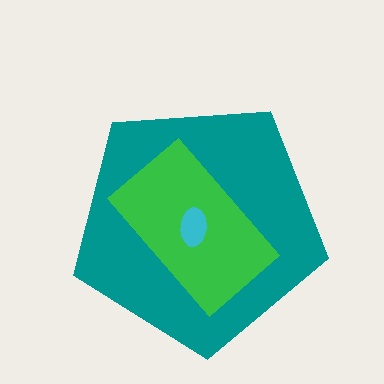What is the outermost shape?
The teal pentagon.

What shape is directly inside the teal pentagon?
The green rectangle.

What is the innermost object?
The cyan ellipse.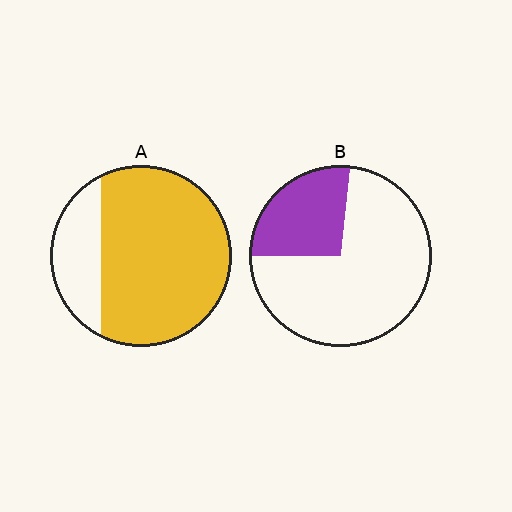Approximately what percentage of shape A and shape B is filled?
A is approximately 75% and B is approximately 25%.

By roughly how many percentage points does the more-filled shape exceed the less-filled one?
By roughly 50 percentage points (A over B).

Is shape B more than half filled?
No.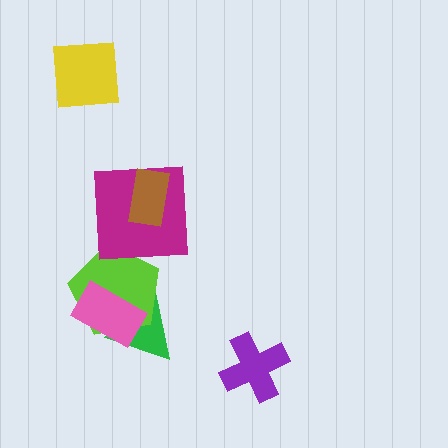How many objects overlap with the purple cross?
0 objects overlap with the purple cross.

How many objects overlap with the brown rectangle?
1 object overlaps with the brown rectangle.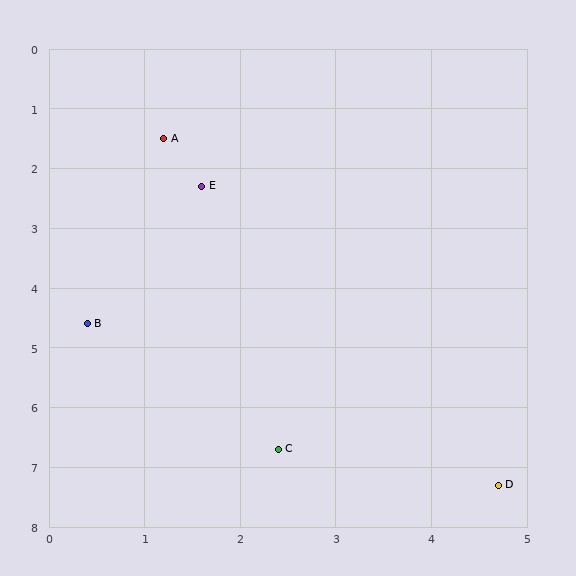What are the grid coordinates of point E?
Point E is at approximately (1.6, 2.3).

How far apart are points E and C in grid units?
Points E and C are about 4.5 grid units apart.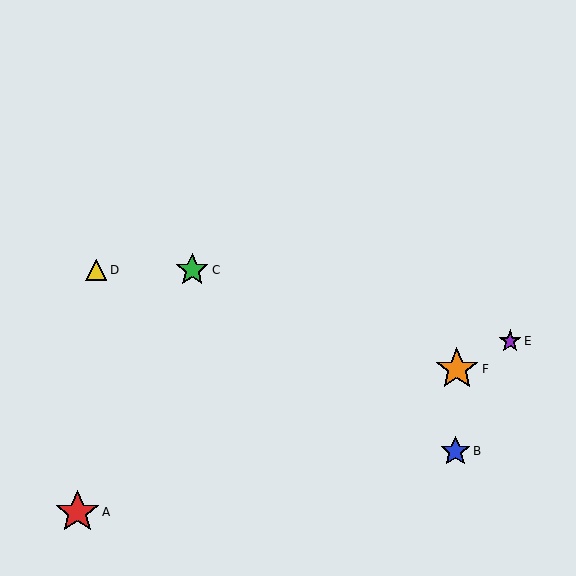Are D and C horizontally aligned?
Yes, both are at y≈270.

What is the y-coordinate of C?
Object C is at y≈270.